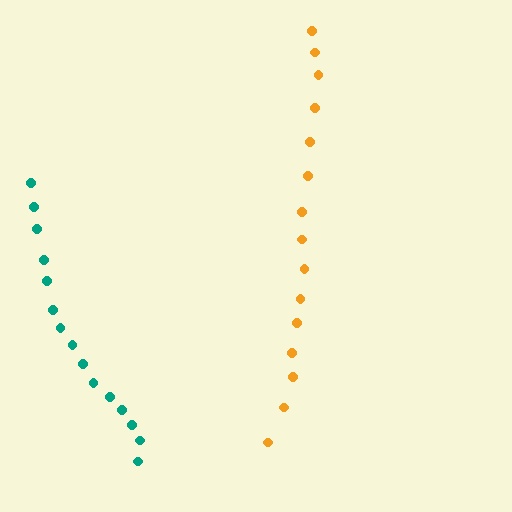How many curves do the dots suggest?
There are 2 distinct paths.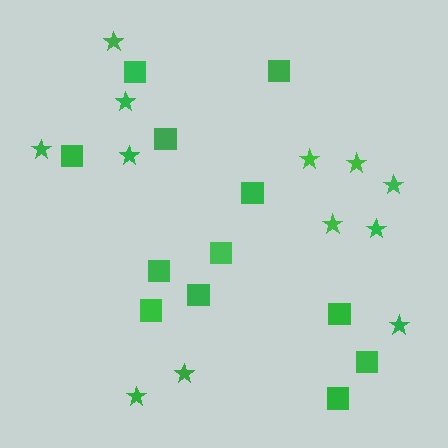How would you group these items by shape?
There are 2 groups: one group of squares (12) and one group of stars (12).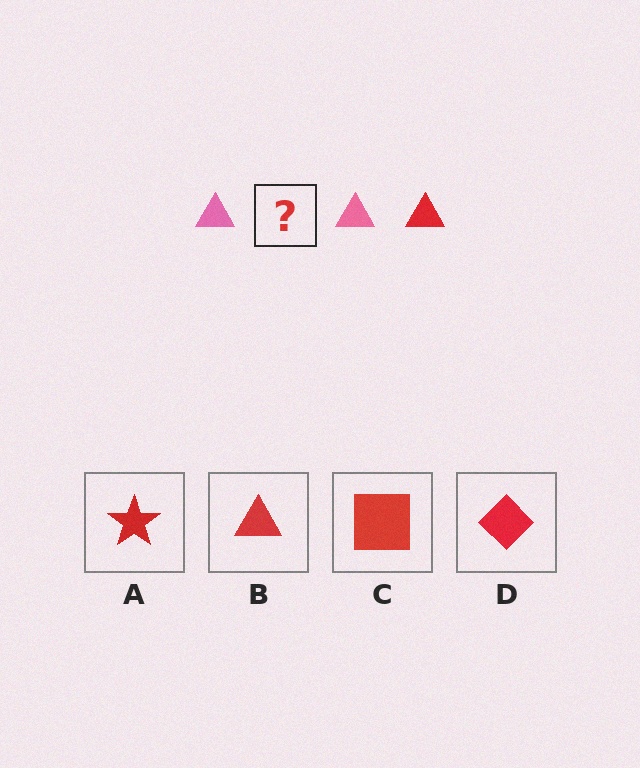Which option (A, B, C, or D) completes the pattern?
B.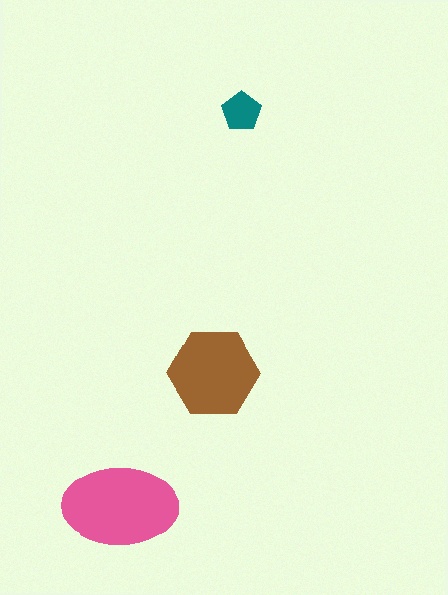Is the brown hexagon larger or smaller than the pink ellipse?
Smaller.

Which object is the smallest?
The teal pentagon.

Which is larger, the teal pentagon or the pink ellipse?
The pink ellipse.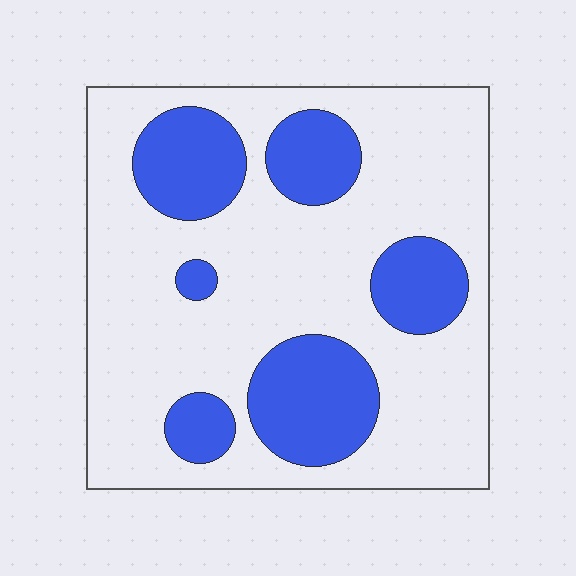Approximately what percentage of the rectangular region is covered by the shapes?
Approximately 25%.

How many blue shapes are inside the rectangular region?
6.